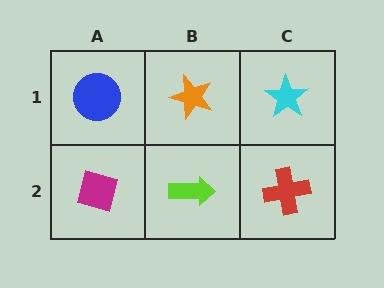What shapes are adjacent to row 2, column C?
A cyan star (row 1, column C), a lime arrow (row 2, column B).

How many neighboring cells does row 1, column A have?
2.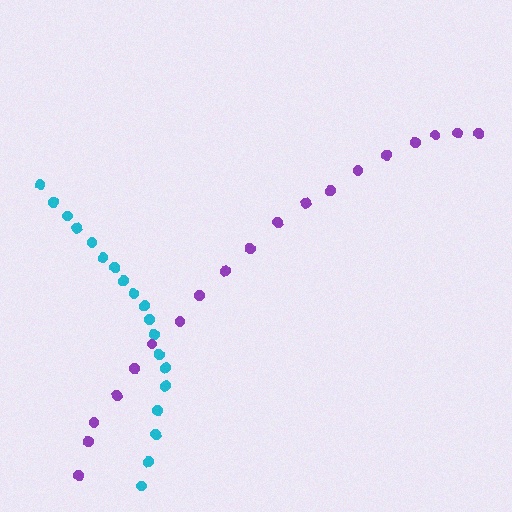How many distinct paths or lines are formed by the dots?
There are 2 distinct paths.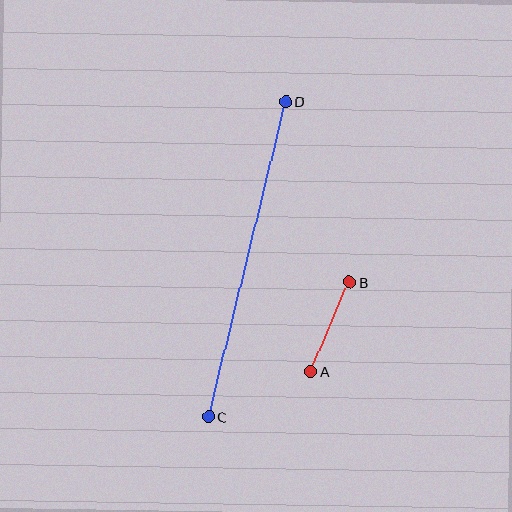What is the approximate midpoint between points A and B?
The midpoint is at approximately (330, 327) pixels.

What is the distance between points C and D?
The distance is approximately 324 pixels.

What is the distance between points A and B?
The distance is approximately 97 pixels.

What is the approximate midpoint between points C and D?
The midpoint is at approximately (247, 259) pixels.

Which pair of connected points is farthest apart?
Points C and D are farthest apart.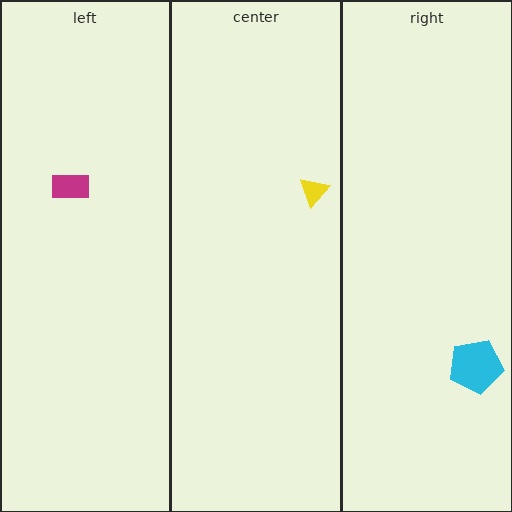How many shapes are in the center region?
1.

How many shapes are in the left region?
1.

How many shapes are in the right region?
1.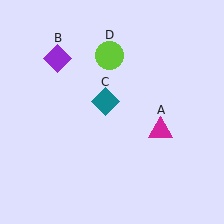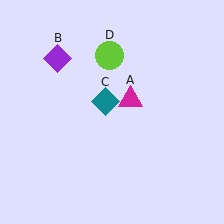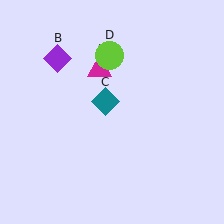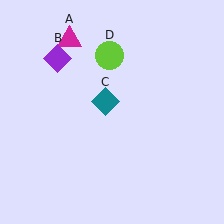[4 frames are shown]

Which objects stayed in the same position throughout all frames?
Purple diamond (object B) and teal diamond (object C) and lime circle (object D) remained stationary.